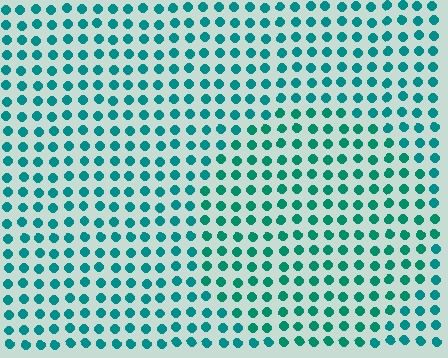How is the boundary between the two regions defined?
The boundary is defined purely by a slight shift in hue (about 15 degrees). Spacing, size, and orientation are identical on both sides.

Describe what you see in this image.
The image is filled with small teal elements in a uniform arrangement. A circle-shaped region is visible where the elements are tinted to a slightly different hue, forming a subtle color boundary.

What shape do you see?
I see a circle.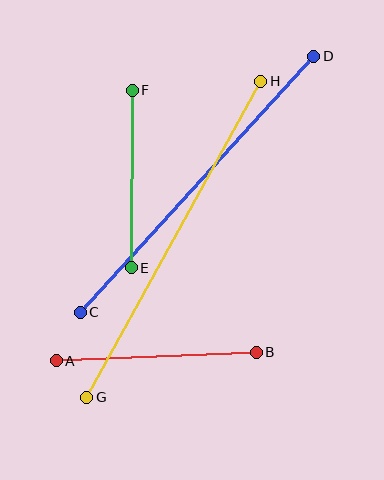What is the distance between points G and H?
The distance is approximately 361 pixels.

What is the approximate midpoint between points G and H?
The midpoint is at approximately (174, 239) pixels.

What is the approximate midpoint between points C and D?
The midpoint is at approximately (197, 184) pixels.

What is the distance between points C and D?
The distance is approximately 346 pixels.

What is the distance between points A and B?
The distance is approximately 200 pixels.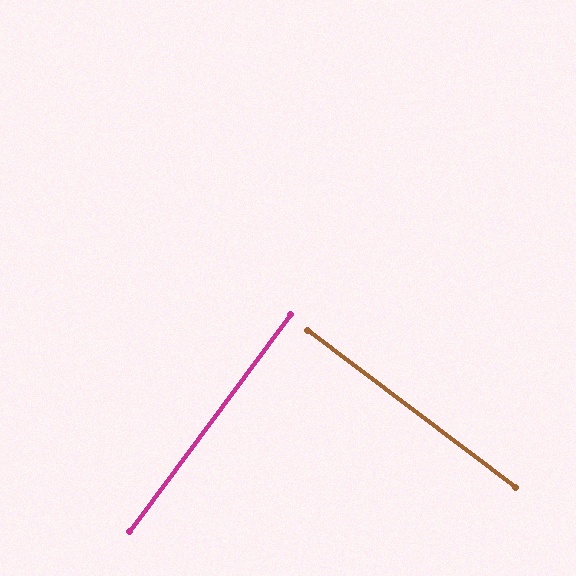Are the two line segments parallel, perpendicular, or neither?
Perpendicular — they meet at approximately 90°.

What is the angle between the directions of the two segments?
Approximately 90 degrees.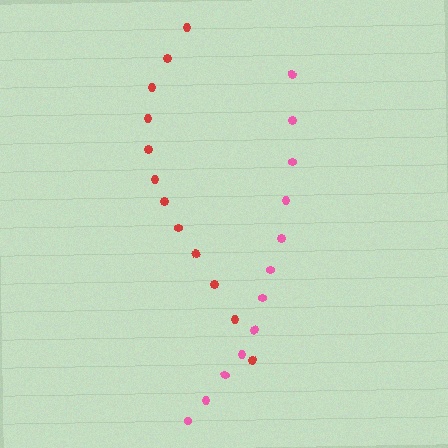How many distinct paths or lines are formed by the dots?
There are 2 distinct paths.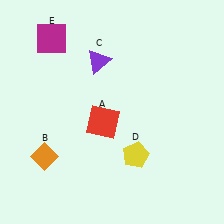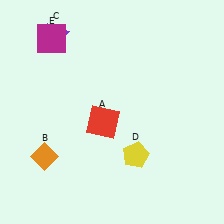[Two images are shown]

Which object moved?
The purple triangle (C) moved left.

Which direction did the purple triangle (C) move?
The purple triangle (C) moved left.